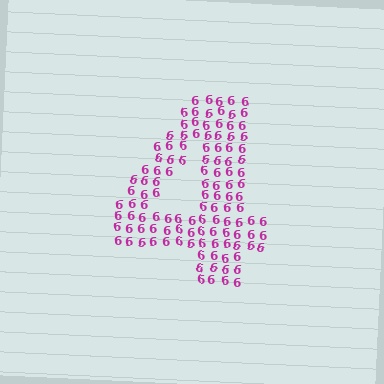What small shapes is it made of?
It is made of small digit 6's.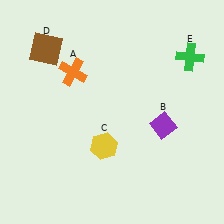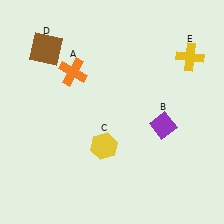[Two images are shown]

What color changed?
The cross (E) changed from green in Image 1 to yellow in Image 2.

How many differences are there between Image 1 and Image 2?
There is 1 difference between the two images.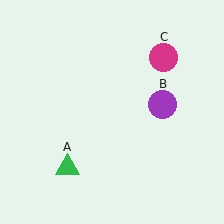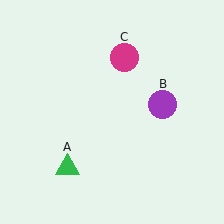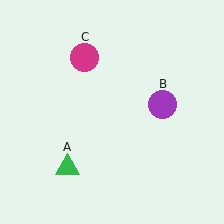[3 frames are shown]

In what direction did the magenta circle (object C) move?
The magenta circle (object C) moved left.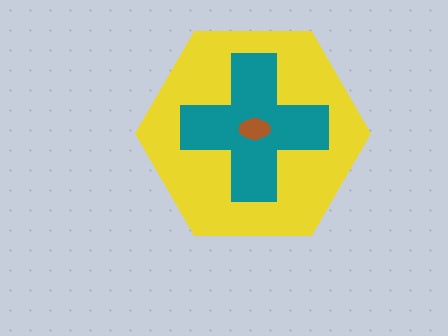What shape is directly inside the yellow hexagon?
The teal cross.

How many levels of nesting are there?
3.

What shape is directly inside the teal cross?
The brown ellipse.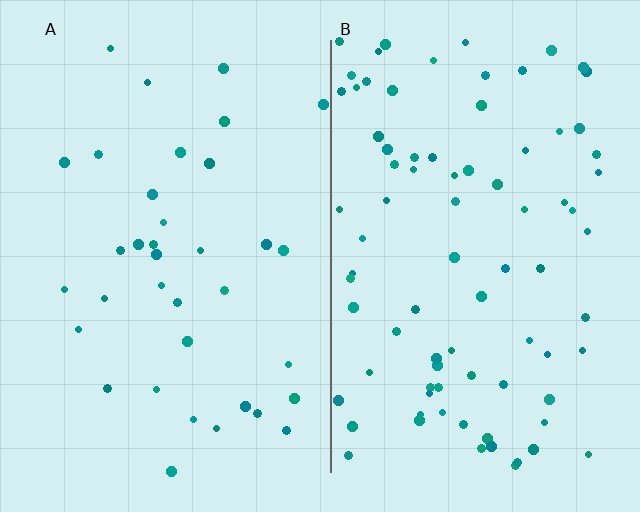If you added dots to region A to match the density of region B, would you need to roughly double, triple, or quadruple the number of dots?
Approximately double.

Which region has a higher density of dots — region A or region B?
B (the right).